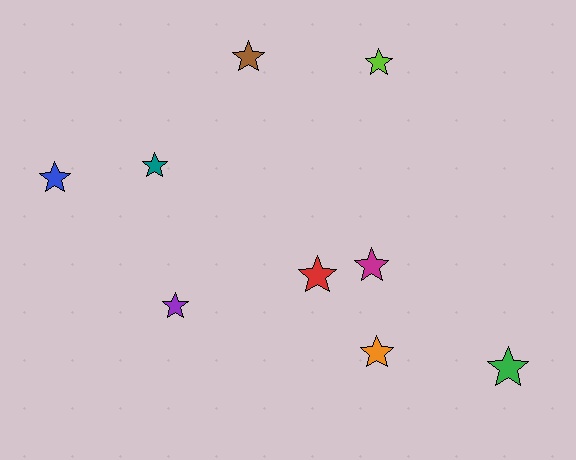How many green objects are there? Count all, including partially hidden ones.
There is 1 green object.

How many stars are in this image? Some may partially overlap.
There are 9 stars.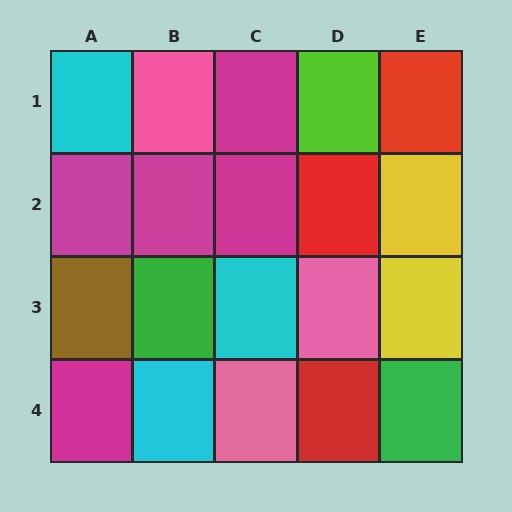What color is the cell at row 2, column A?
Magenta.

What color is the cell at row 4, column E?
Green.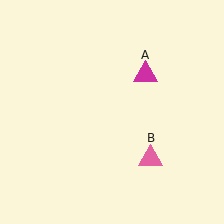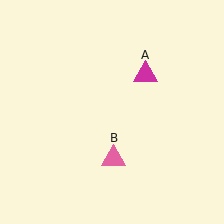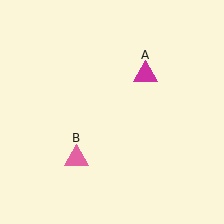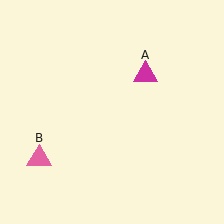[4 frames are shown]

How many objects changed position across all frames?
1 object changed position: pink triangle (object B).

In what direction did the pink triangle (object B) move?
The pink triangle (object B) moved left.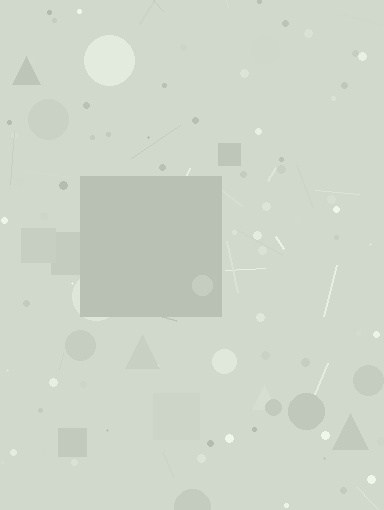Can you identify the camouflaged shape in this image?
The camouflaged shape is a square.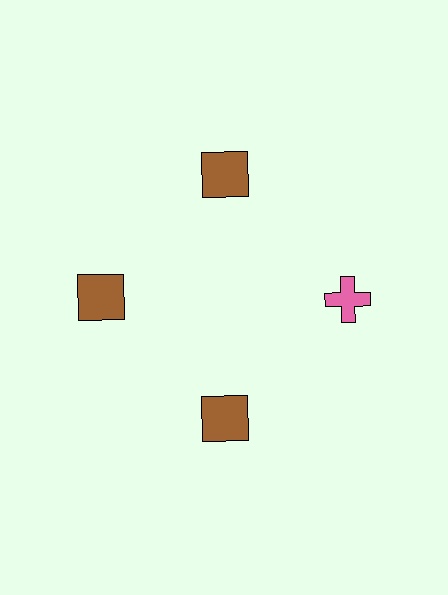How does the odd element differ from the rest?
It differs in both color (pink instead of brown) and shape (cross instead of square).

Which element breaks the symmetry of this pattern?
The pink cross at roughly the 3 o'clock position breaks the symmetry. All other shapes are brown squares.